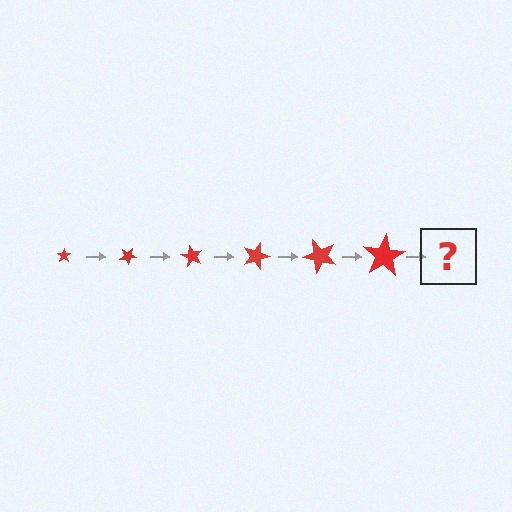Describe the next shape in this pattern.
It should be a star, larger than the previous one and rotated 180 degrees from the start.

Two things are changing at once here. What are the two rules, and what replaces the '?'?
The two rules are that the star grows larger each step and it rotates 30 degrees each step. The '?' should be a star, larger than the previous one and rotated 180 degrees from the start.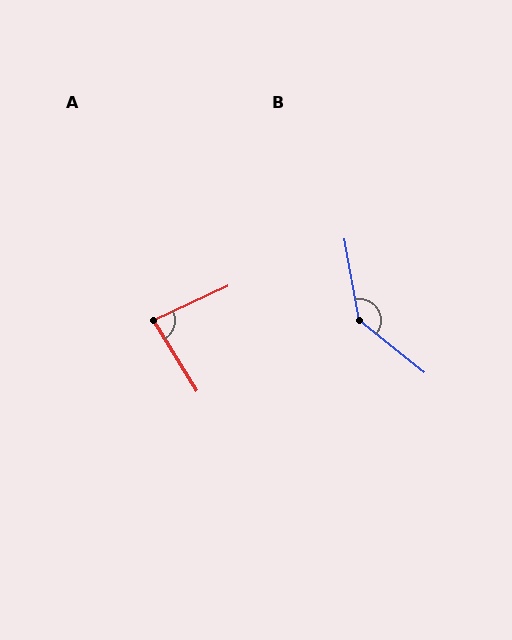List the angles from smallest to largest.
A (83°), B (139°).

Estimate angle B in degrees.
Approximately 139 degrees.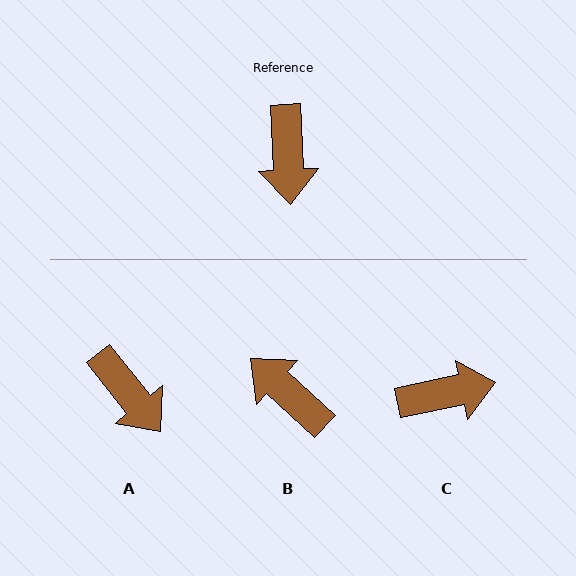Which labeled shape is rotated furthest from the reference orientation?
B, about 135 degrees away.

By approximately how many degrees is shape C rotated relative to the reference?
Approximately 99 degrees counter-clockwise.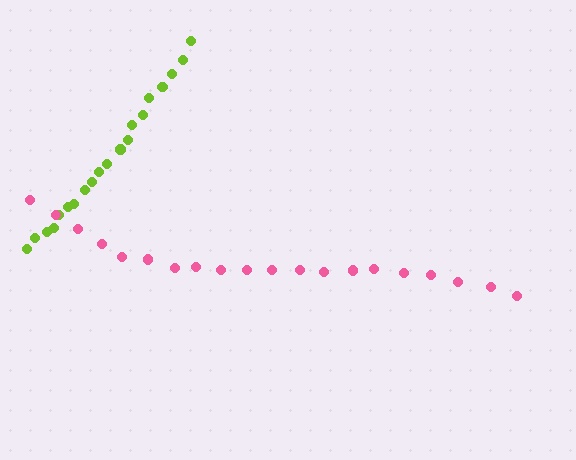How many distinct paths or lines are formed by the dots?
There are 2 distinct paths.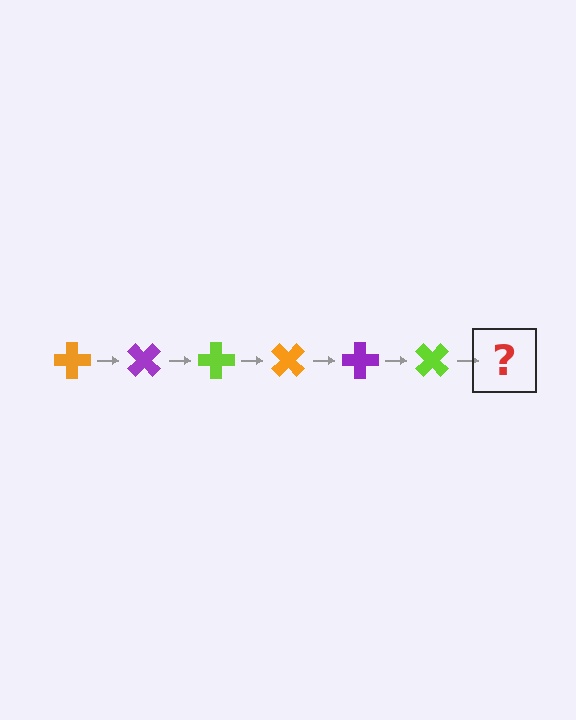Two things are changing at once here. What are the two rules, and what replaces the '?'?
The two rules are that it rotates 45 degrees each step and the color cycles through orange, purple, and lime. The '?' should be an orange cross, rotated 270 degrees from the start.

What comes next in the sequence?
The next element should be an orange cross, rotated 270 degrees from the start.